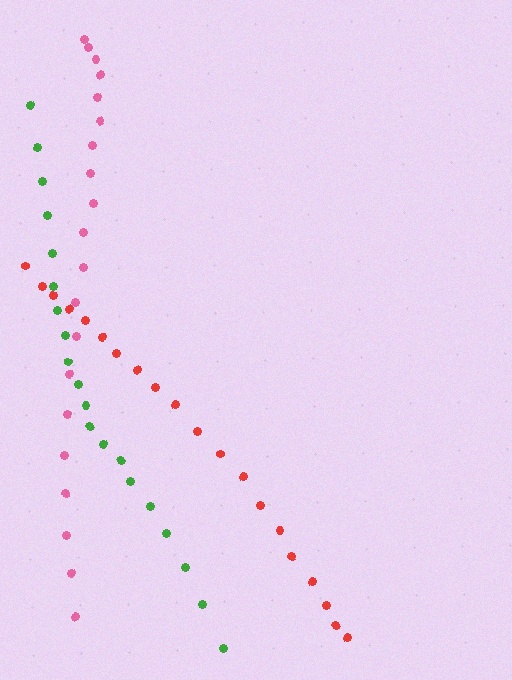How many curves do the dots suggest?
There are 3 distinct paths.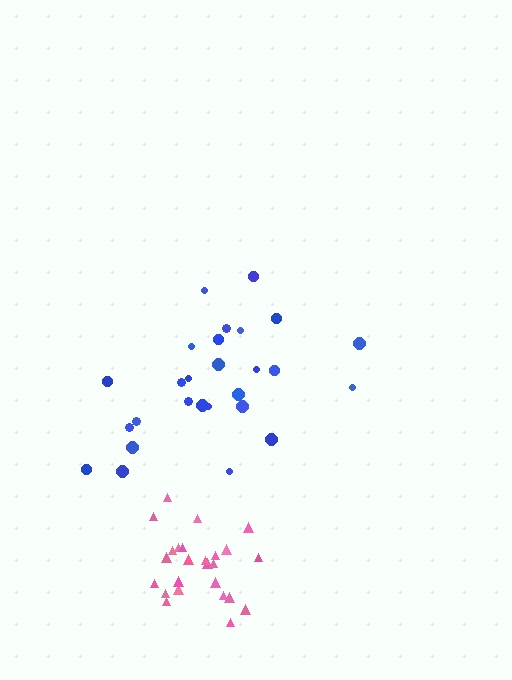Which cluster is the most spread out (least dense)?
Blue.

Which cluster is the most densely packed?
Pink.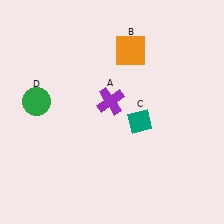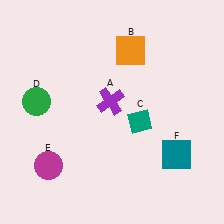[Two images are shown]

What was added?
A magenta circle (E), a teal square (F) were added in Image 2.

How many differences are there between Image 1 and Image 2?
There are 2 differences between the two images.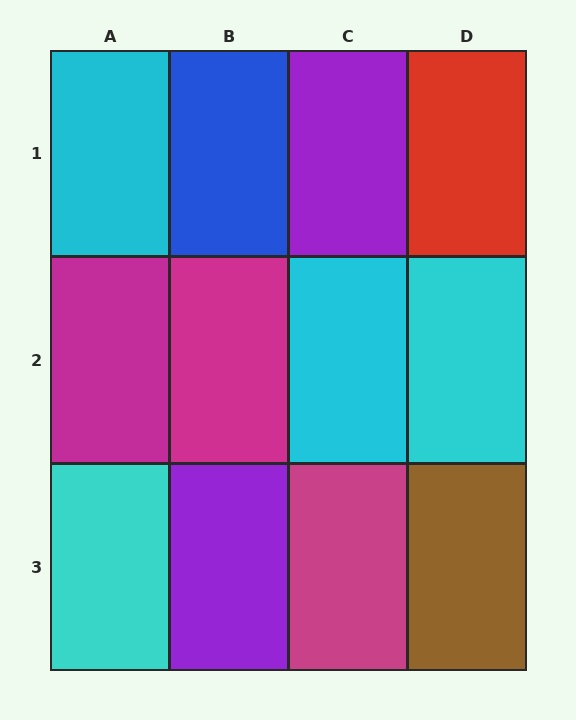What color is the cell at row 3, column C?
Magenta.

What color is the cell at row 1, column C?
Purple.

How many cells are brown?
1 cell is brown.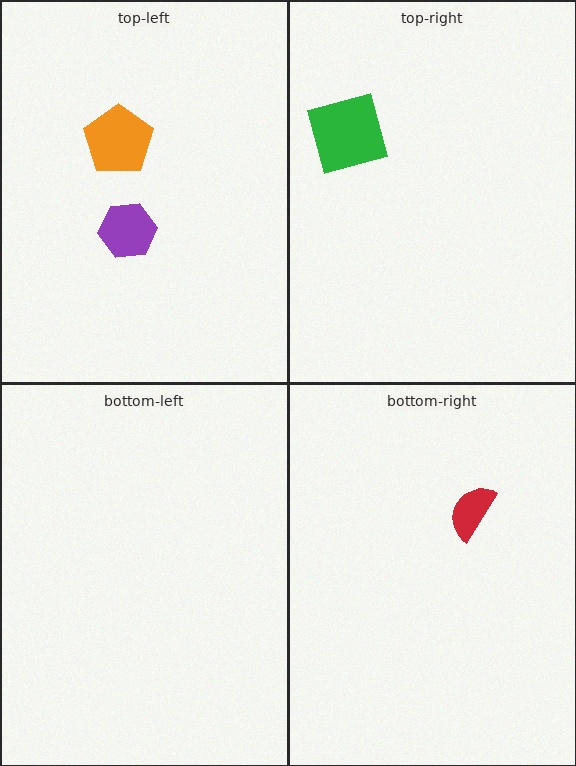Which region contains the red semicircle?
The bottom-right region.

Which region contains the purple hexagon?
The top-left region.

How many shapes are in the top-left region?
2.